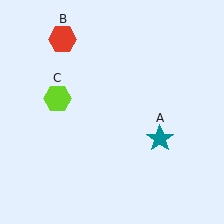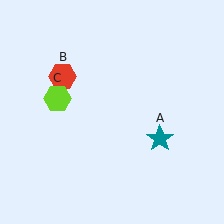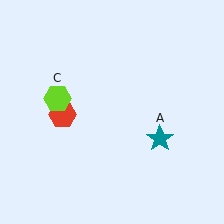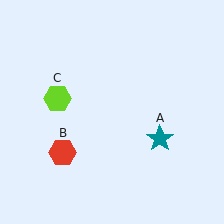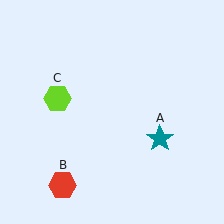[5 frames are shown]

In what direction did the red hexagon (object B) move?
The red hexagon (object B) moved down.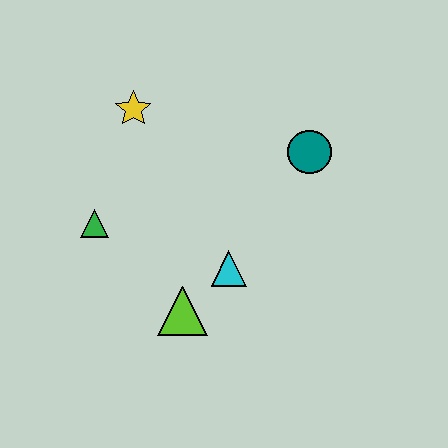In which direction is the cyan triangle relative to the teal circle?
The cyan triangle is below the teal circle.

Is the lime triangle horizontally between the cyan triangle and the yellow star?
Yes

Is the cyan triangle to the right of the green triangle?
Yes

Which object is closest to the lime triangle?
The cyan triangle is closest to the lime triangle.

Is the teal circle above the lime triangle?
Yes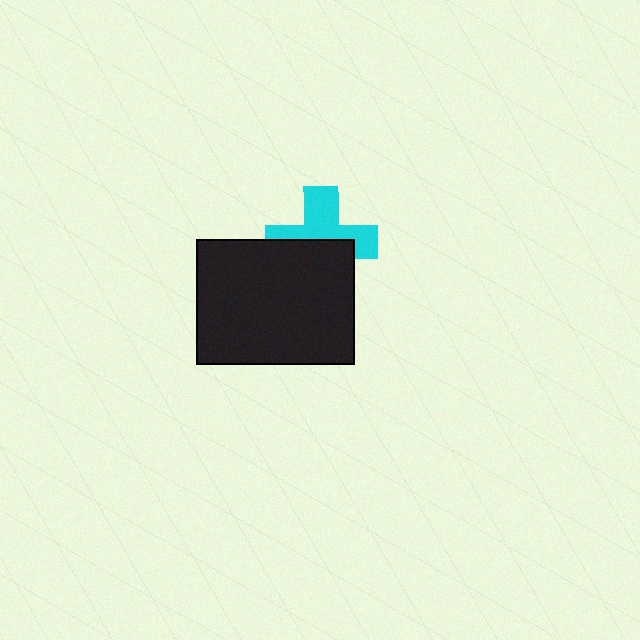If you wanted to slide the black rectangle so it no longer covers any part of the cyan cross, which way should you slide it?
Slide it down — that is the most direct way to separate the two shapes.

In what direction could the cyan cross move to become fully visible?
The cyan cross could move up. That would shift it out from behind the black rectangle entirely.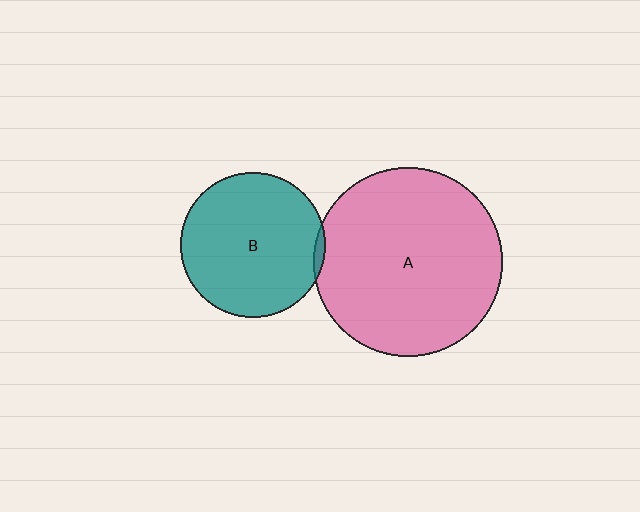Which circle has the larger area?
Circle A (pink).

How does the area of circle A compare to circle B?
Approximately 1.7 times.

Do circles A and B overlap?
Yes.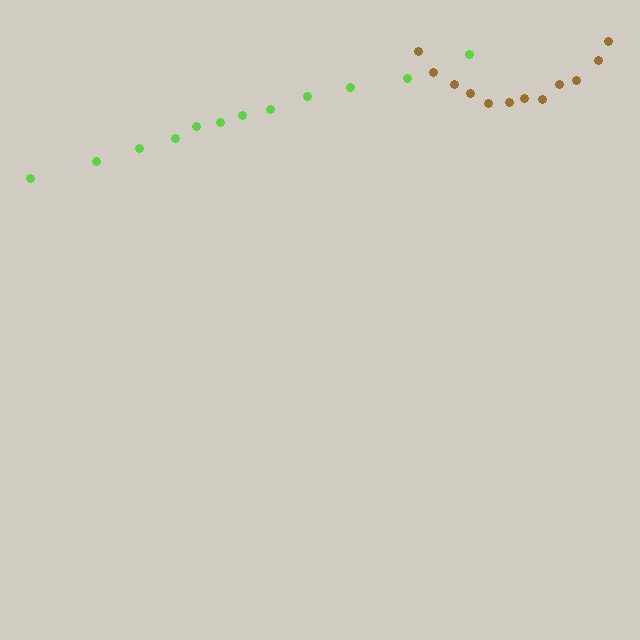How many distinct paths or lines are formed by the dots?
There are 2 distinct paths.